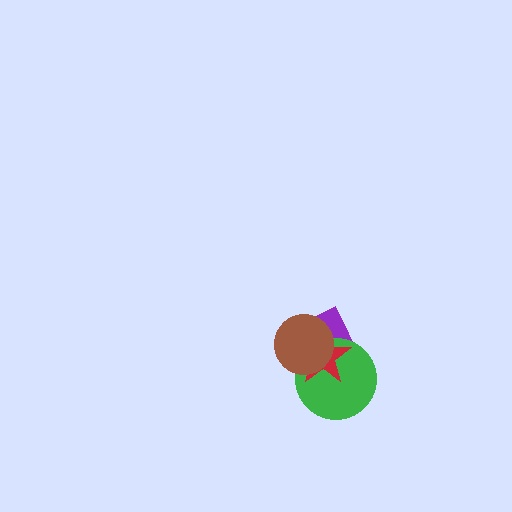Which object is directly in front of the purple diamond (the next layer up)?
The green circle is directly in front of the purple diamond.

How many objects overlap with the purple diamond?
3 objects overlap with the purple diamond.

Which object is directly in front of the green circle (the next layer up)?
The red star is directly in front of the green circle.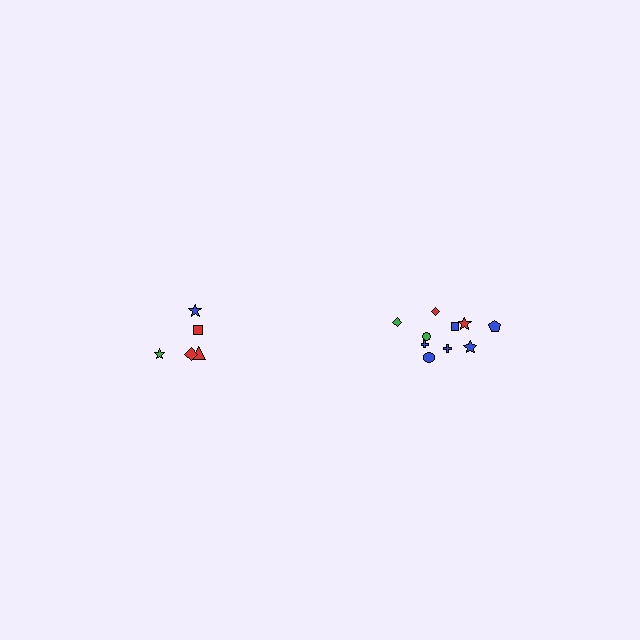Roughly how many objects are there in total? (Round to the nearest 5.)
Roughly 15 objects in total.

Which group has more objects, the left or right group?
The right group.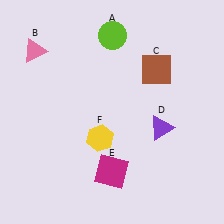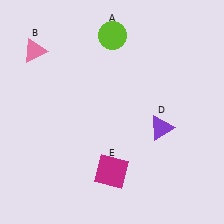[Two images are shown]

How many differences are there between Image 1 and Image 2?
There are 2 differences between the two images.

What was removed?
The brown square (C), the yellow hexagon (F) were removed in Image 2.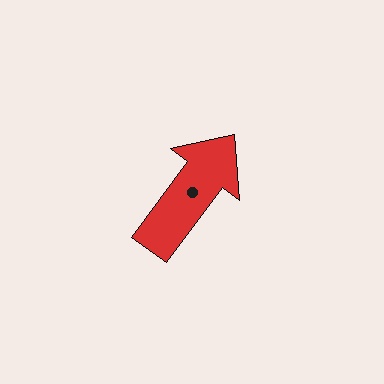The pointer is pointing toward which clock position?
Roughly 1 o'clock.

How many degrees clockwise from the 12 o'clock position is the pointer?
Approximately 37 degrees.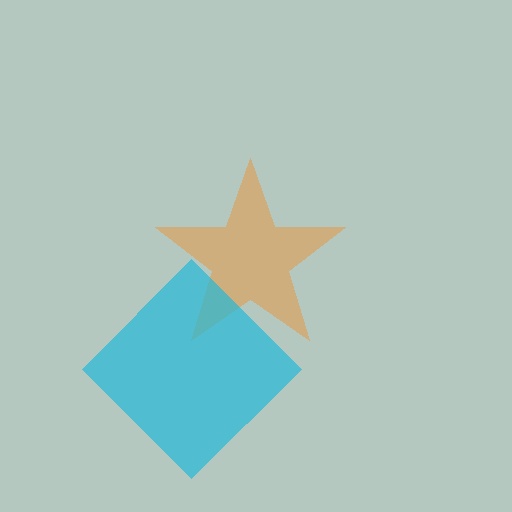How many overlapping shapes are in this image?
There are 2 overlapping shapes in the image.